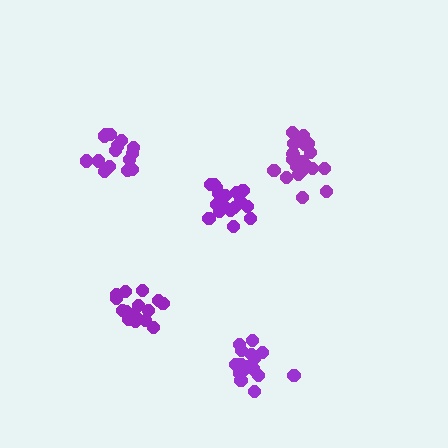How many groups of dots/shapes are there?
There are 5 groups.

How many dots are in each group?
Group 1: 19 dots, Group 2: 15 dots, Group 3: 17 dots, Group 4: 17 dots, Group 5: 21 dots (89 total).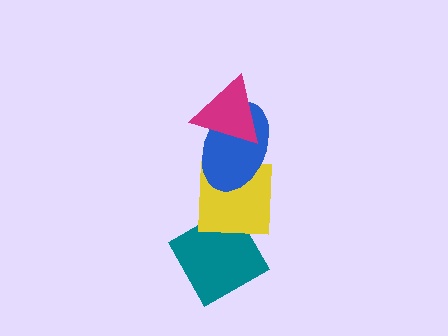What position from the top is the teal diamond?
The teal diamond is 4th from the top.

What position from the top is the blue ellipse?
The blue ellipse is 2nd from the top.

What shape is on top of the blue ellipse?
The magenta triangle is on top of the blue ellipse.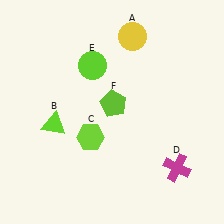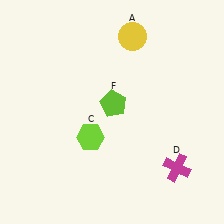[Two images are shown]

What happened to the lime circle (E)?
The lime circle (E) was removed in Image 2. It was in the top-left area of Image 1.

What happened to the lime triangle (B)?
The lime triangle (B) was removed in Image 2. It was in the bottom-left area of Image 1.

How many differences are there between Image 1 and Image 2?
There are 2 differences between the two images.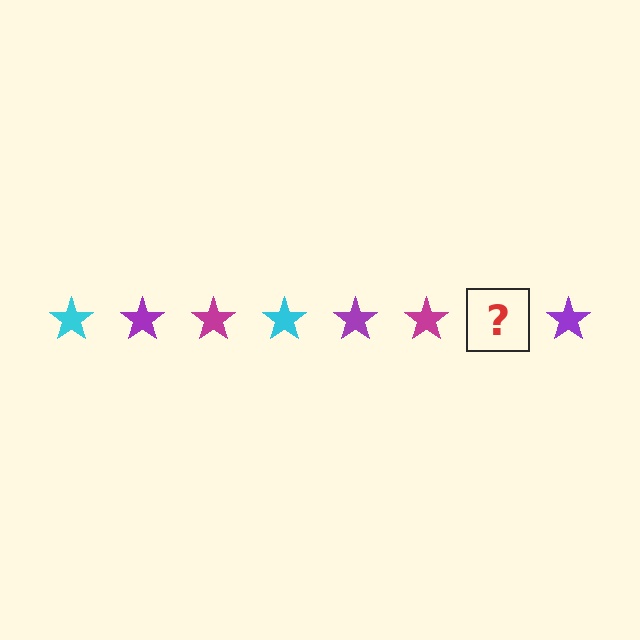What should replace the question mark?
The question mark should be replaced with a cyan star.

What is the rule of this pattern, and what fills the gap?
The rule is that the pattern cycles through cyan, purple, magenta stars. The gap should be filled with a cyan star.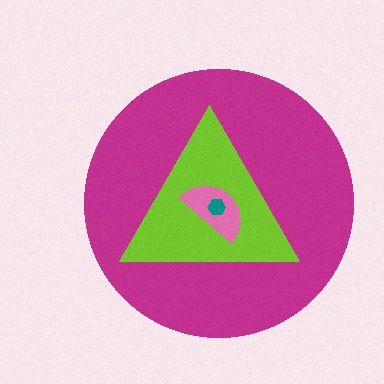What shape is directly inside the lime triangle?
The pink semicircle.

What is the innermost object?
The teal hexagon.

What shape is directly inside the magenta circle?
The lime triangle.